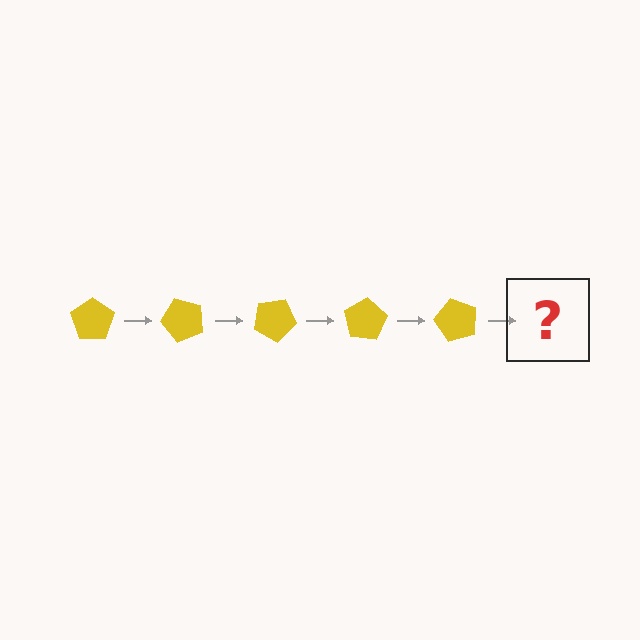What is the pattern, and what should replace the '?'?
The pattern is that the pentagon rotates 50 degrees each step. The '?' should be a yellow pentagon rotated 250 degrees.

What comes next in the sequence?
The next element should be a yellow pentagon rotated 250 degrees.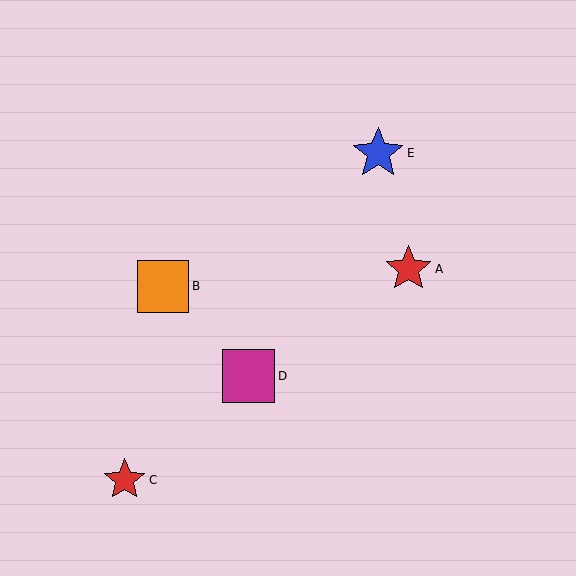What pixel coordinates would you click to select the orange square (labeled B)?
Click at (163, 286) to select the orange square B.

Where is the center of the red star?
The center of the red star is at (408, 269).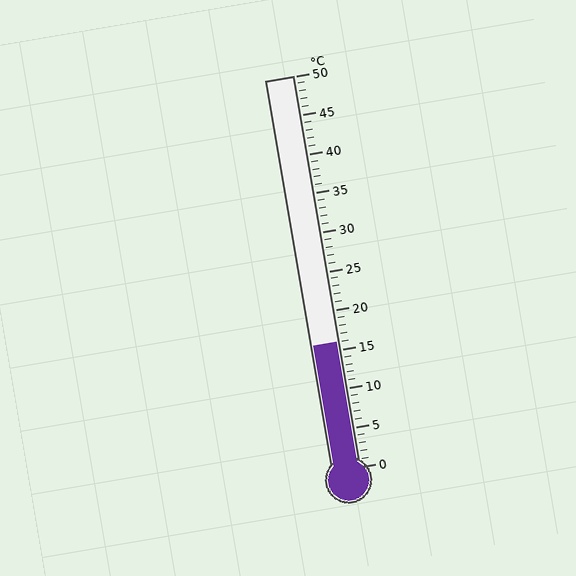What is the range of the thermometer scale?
The thermometer scale ranges from 0°C to 50°C.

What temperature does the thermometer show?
The thermometer shows approximately 16°C.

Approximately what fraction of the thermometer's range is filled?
The thermometer is filled to approximately 30% of its range.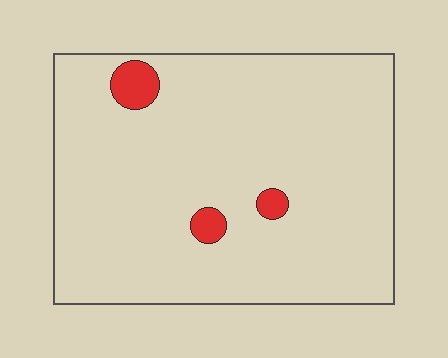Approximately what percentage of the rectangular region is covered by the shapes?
Approximately 5%.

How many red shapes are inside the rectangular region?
3.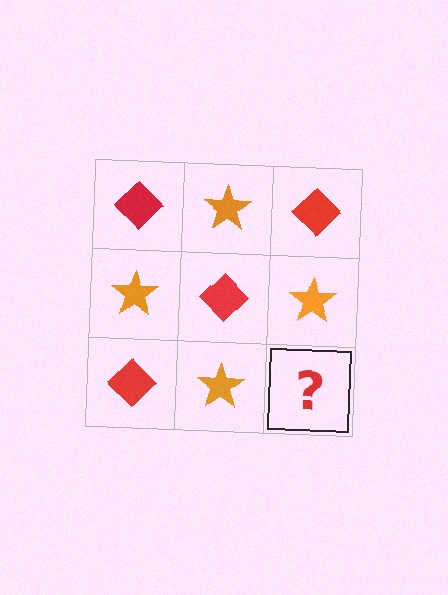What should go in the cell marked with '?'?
The missing cell should contain a red diamond.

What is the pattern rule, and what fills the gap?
The rule is that it alternates red diamond and orange star in a checkerboard pattern. The gap should be filled with a red diamond.